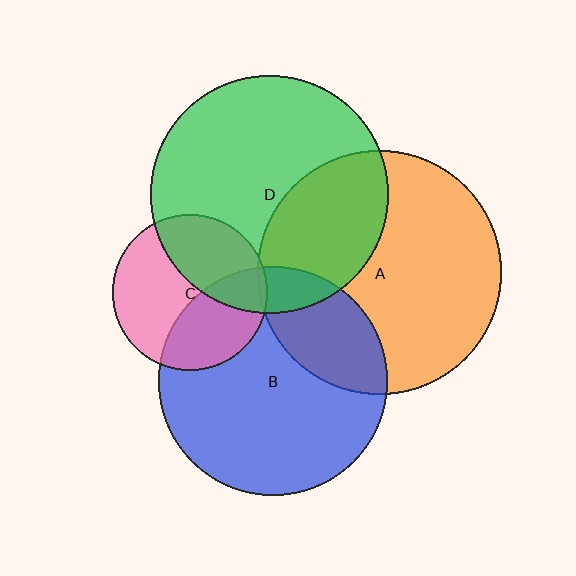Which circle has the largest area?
Circle A (orange).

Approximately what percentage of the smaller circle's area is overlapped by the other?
Approximately 35%.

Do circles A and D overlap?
Yes.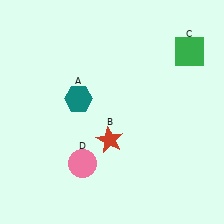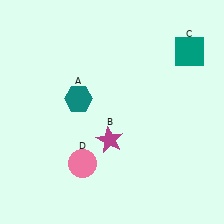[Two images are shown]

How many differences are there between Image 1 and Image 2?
There are 2 differences between the two images.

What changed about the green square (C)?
In Image 1, C is green. In Image 2, it changed to teal.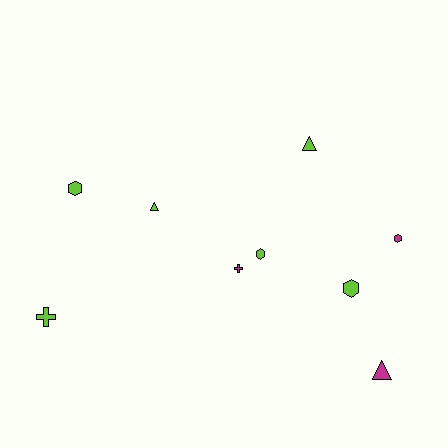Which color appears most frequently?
Lime, with 6 objects.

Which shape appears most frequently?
Hexagon, with 4 objects.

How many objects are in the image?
There are 9 objects.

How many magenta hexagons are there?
There is 1 magenta hexagon.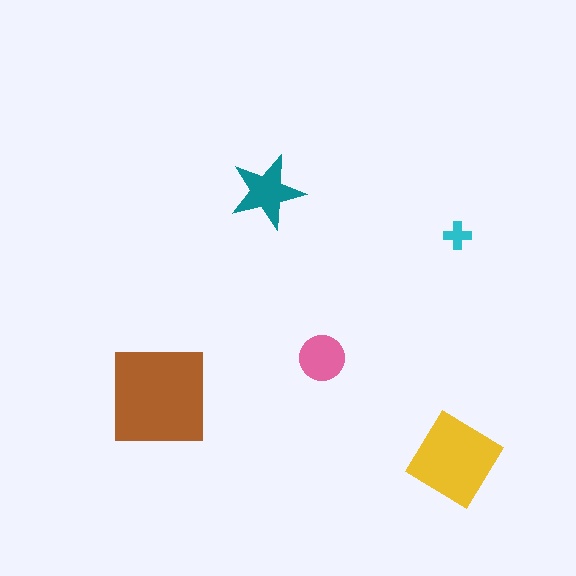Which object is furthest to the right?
The cyan cross is rightmost.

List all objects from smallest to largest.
The cyan cross, the pink circle, the teal star, the yellow diamond, the brown square.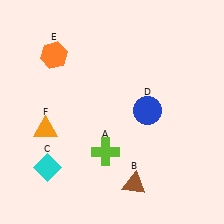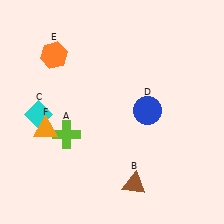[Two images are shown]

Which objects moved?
The objects that moved are: the lime cross (A), the cyan diamond (C).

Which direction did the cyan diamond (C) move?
The cyan diamond (C) moved up.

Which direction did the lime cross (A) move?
The lime cross (A) moved left.